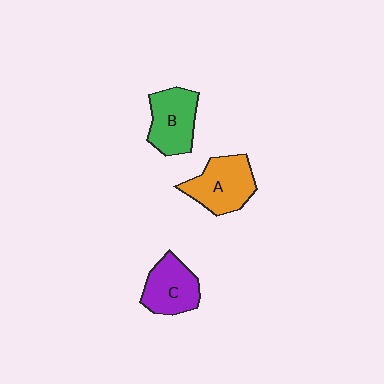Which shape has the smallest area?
Shape C (purple).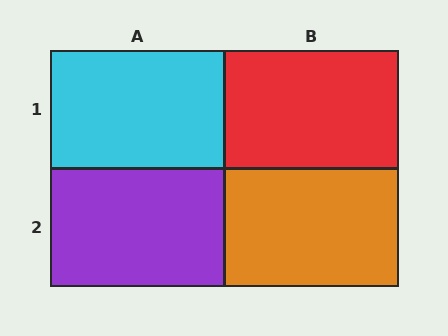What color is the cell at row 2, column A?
Purple.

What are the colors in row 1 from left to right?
Cyan, red.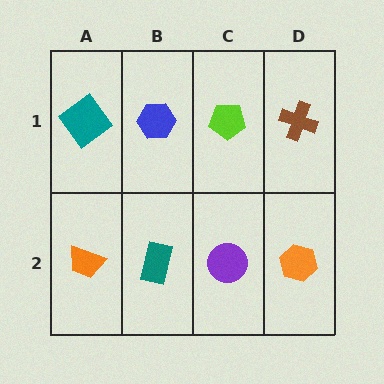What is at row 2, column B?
A teal rectangle.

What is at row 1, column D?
A brown cross.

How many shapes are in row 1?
4 shapes.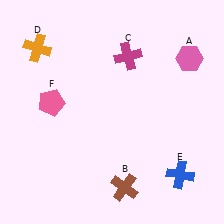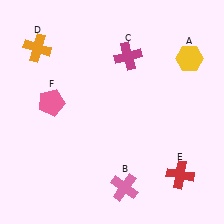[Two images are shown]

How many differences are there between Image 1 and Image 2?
There are 3 differences between the two images.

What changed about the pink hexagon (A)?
In Image 1, A is pink. In Image 2, it changed to yellow.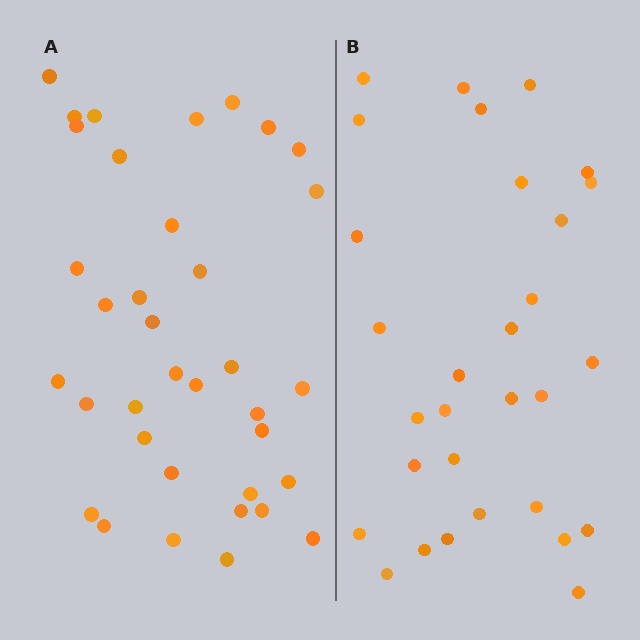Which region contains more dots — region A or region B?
Region A (the left region) has more dots.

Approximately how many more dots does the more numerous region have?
Region A has about 6 more dots than region B.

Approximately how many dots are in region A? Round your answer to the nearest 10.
About 40 dots. (The exact count is 36, which rounds to 40.)